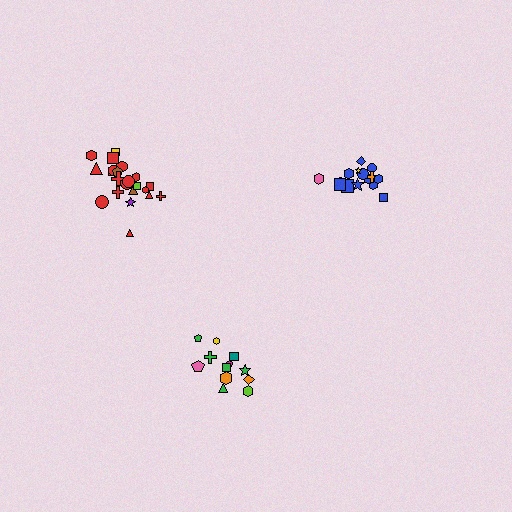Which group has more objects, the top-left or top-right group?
The top-left group.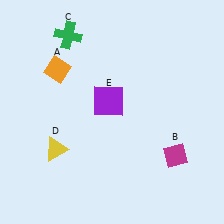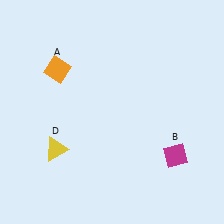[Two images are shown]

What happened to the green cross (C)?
The green cross (C) was removed in Image 2. It was in the top-left area of Image 1.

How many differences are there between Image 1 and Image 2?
There are 2 differences between the two images.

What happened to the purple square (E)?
The purple square (E) was removed in Image 2. It was in the top-left area of Image 1.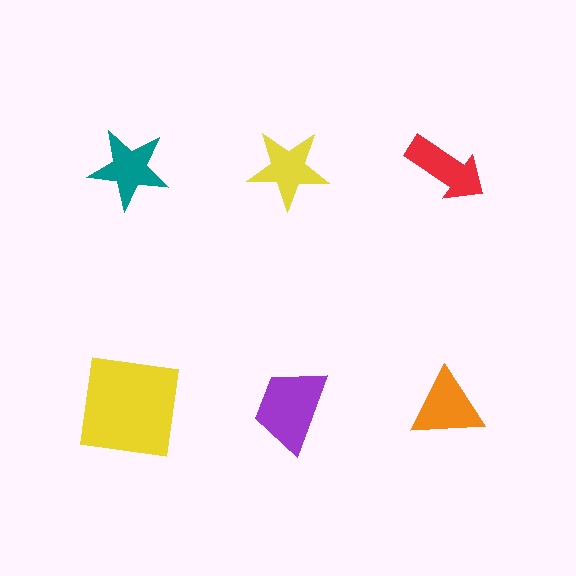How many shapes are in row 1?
3 shapes.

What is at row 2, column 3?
An orange triangle.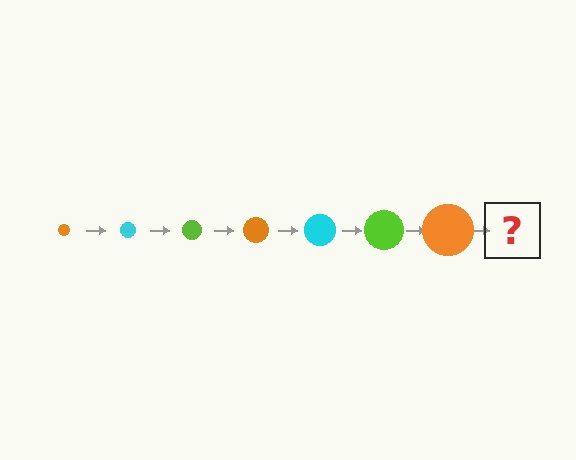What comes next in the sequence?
The next element should be a cyan circle, larger than the previous one.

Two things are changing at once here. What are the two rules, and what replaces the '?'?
The two rules are that the circle grows larger each step and the color cycles through orange, cyan, and lime. The '?' should be a cyan circle, larger than the previous one.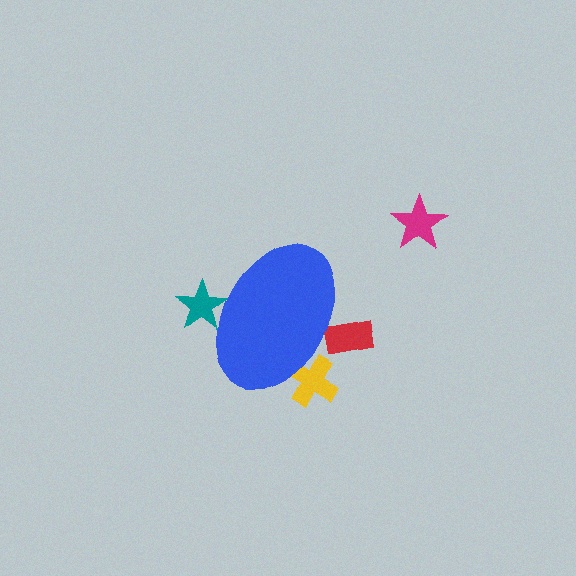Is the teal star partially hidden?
Yes, the teal star is partially hidden behind the blue ellipse.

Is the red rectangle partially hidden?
Yes, the red rectangle is partially hidden behind the blue ellipse.